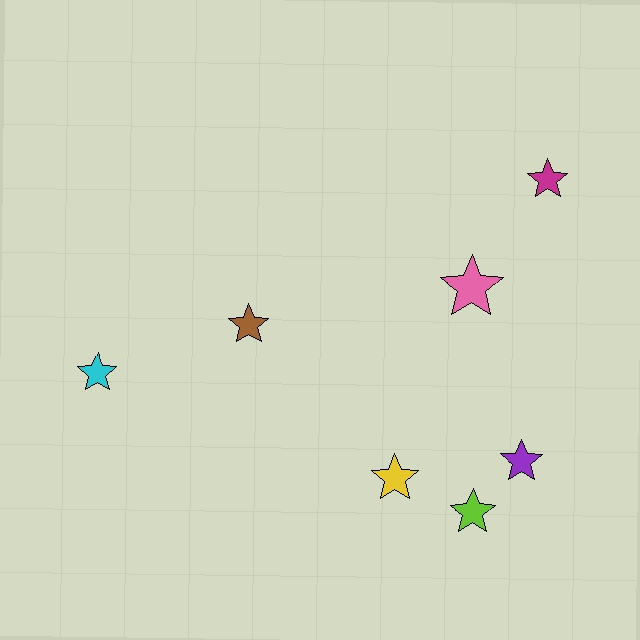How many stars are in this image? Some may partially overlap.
There are 7 stars.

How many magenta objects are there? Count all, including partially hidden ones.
There is 1 magenta object.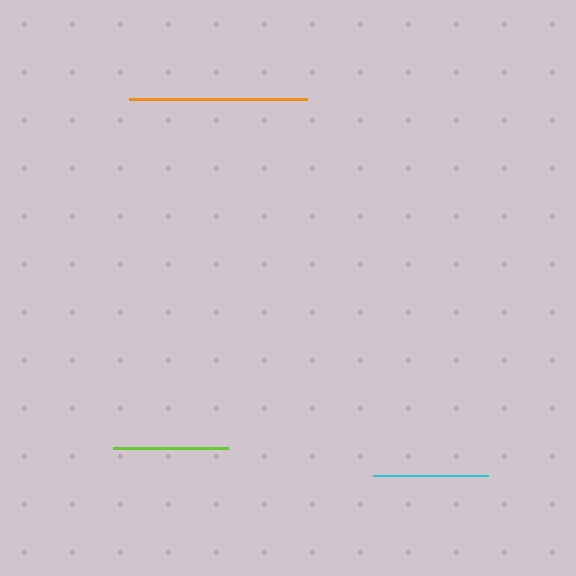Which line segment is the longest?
The orange line is the longest at approximately 177 pixels.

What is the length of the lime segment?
The lime segment is approximately 115 pixels long.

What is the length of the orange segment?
The orange segment is approximately 177 pixels long.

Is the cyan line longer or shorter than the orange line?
The orange line is longer than the cyan line.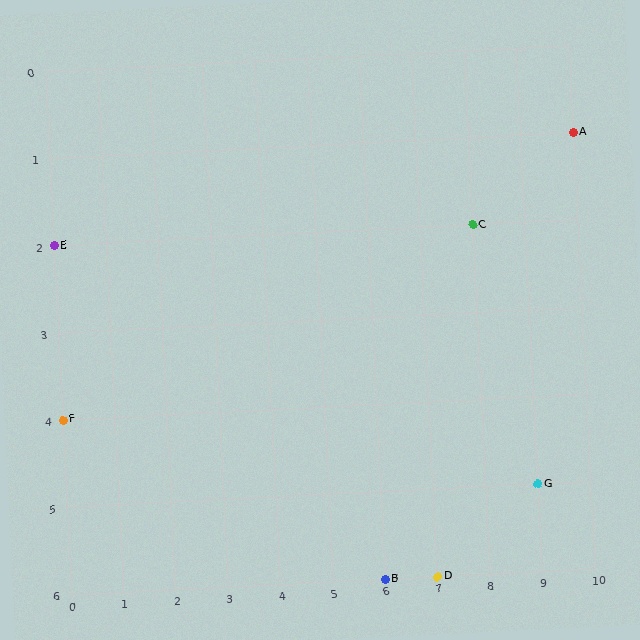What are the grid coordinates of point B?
Point B is at grid coordinates (6, 6).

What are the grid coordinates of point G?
Point G is at grid coordinates (9, 5).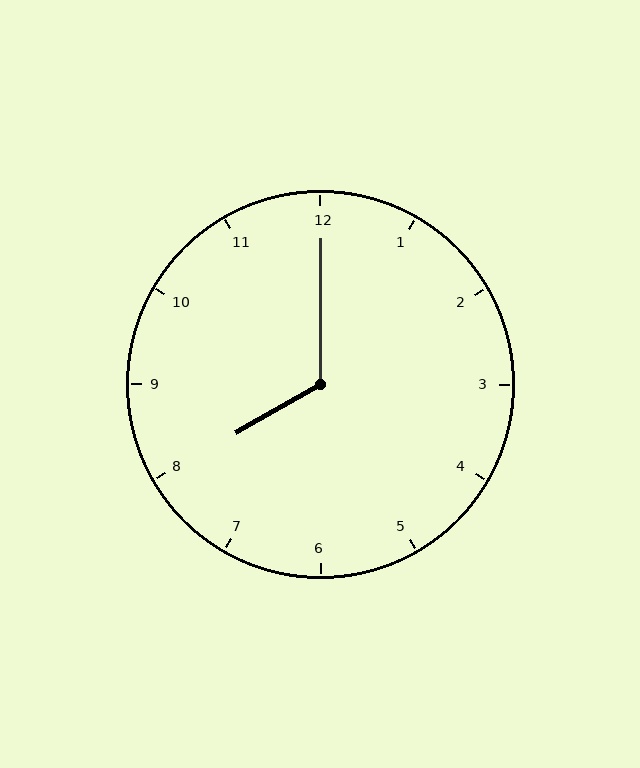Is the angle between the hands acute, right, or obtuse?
It is obtuse.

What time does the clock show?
8:00.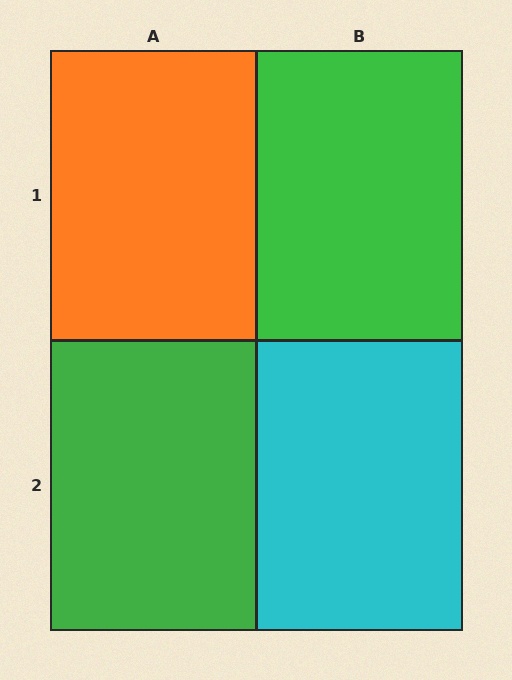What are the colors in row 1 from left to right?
Orange, green.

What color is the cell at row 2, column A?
Green.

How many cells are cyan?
1 cell is cyan.